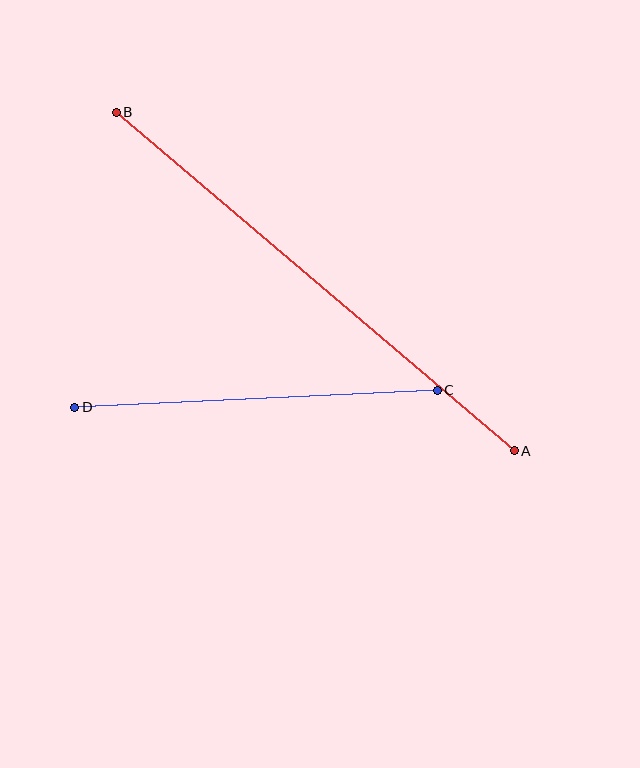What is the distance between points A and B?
The distance is approximately 523 pixels.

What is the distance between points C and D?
The distance is approximately 363 pixels.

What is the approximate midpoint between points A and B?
The midpoint is at approximately (315, 281) pixels.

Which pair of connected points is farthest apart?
Points A and B are farthest apart.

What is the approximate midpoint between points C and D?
The midpoint is at approximately (256, 399) pixels.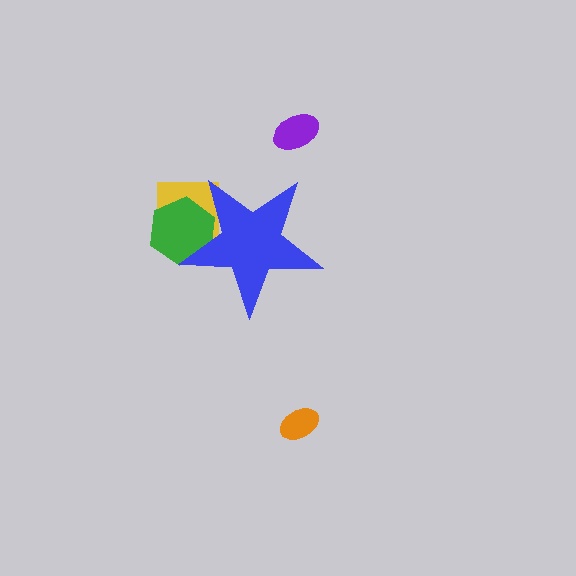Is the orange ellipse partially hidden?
No, the orange ellipse is fully visible.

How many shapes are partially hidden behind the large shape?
2 shapes are partially hidden.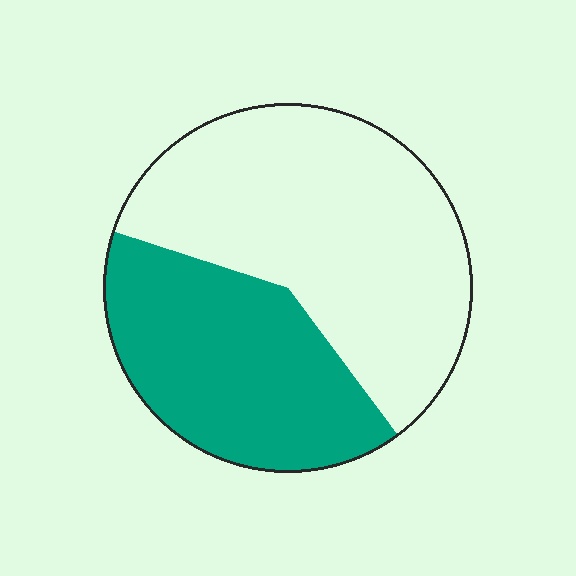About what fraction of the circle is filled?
About two fifths (2/5).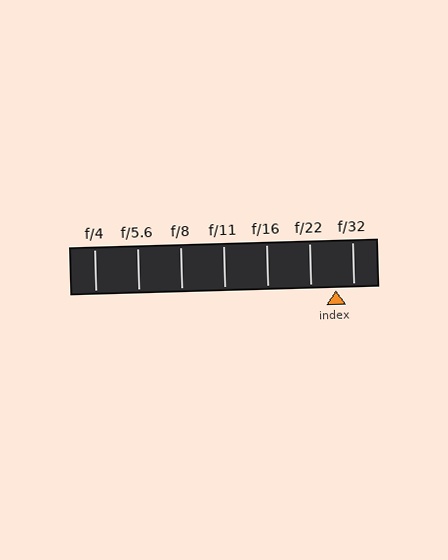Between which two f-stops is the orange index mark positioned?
The index mark is between f/22 and f/32.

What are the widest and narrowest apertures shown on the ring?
The widest aperture shown is f/4 and the narrowest is f/32.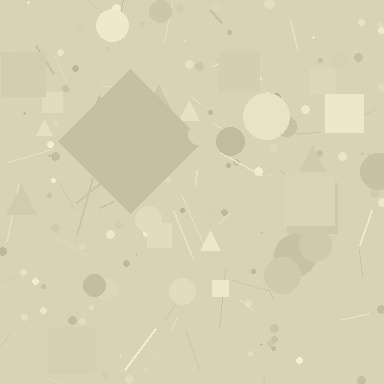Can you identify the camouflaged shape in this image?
The camouflaged shape is a diamond.